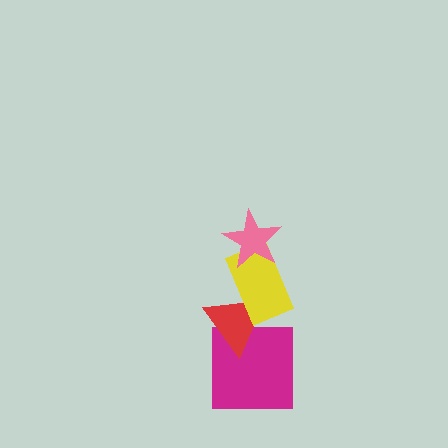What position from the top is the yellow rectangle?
The yellow rectangle is 2nd from the top.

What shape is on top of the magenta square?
The red triangle is on top of the magenta square.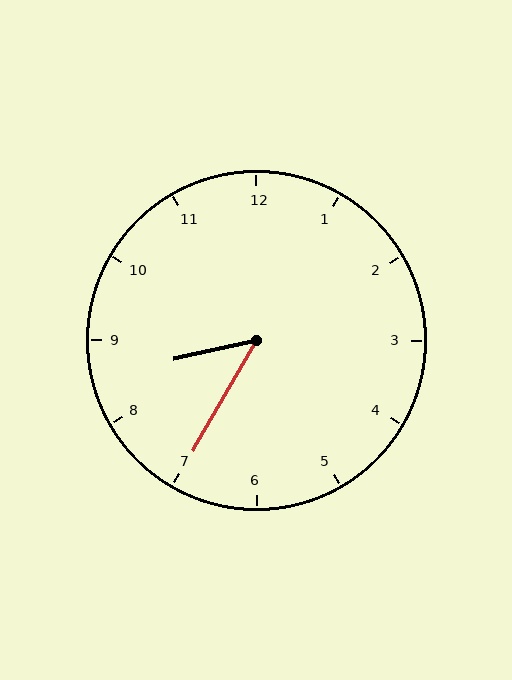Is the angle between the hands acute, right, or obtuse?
It is acute.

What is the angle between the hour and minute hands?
Approximately 48 degrees.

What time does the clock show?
8:35.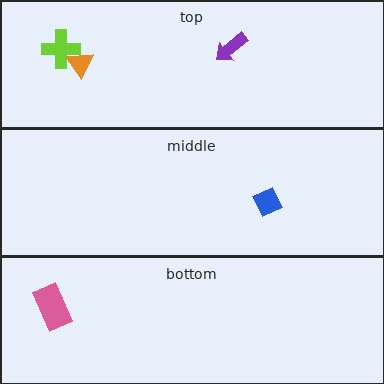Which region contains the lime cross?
The top region.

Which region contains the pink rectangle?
The bottom region.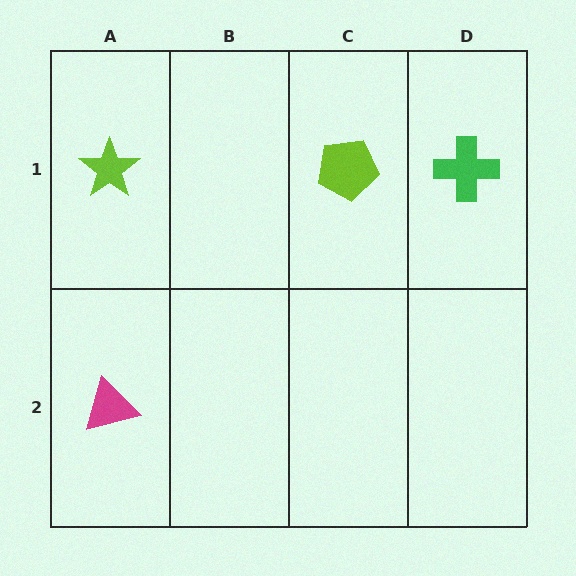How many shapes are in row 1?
3 shapes.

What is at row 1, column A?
A lime star.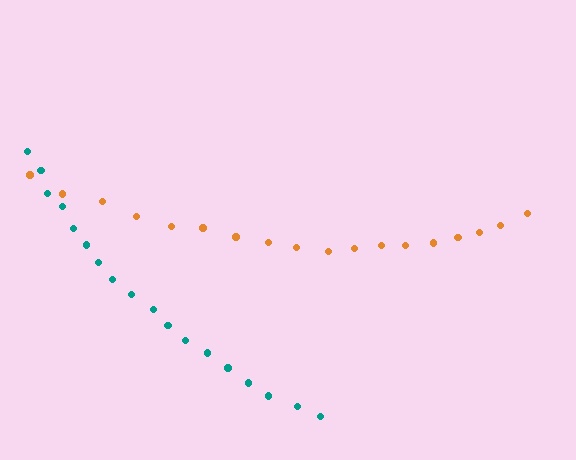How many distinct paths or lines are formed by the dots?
There are 2 distinct paths.